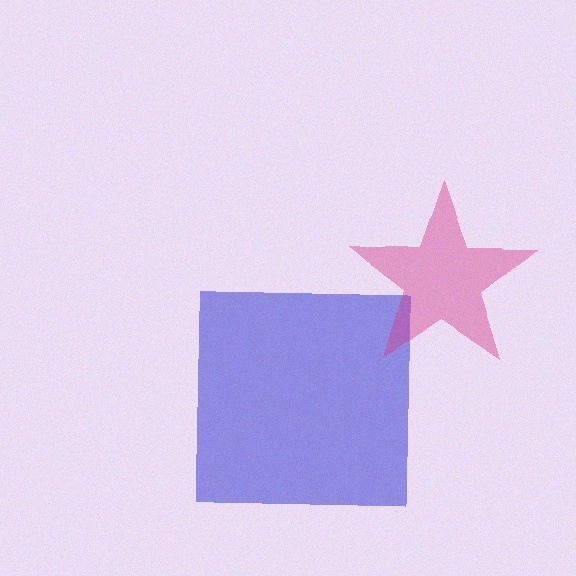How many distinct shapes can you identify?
There are 2 distinct shapes: a blue square, a magenta star.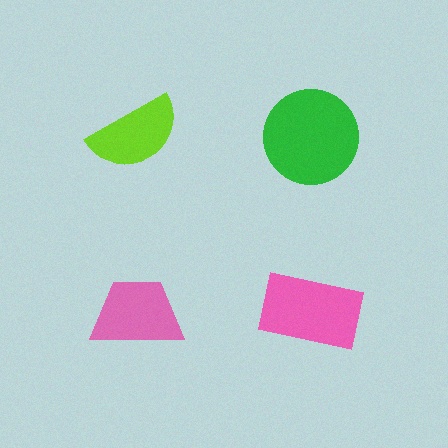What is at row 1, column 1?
A lime semicircle.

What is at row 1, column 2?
A green circle.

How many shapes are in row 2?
2 shapes.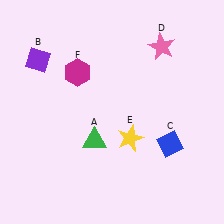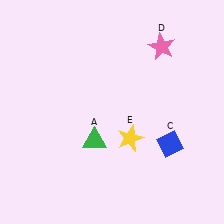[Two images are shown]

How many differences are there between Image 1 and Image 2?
There are 2 differences between the two images.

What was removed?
The magenta hexagon (F), the purple diamond (B) were removed in Image 2.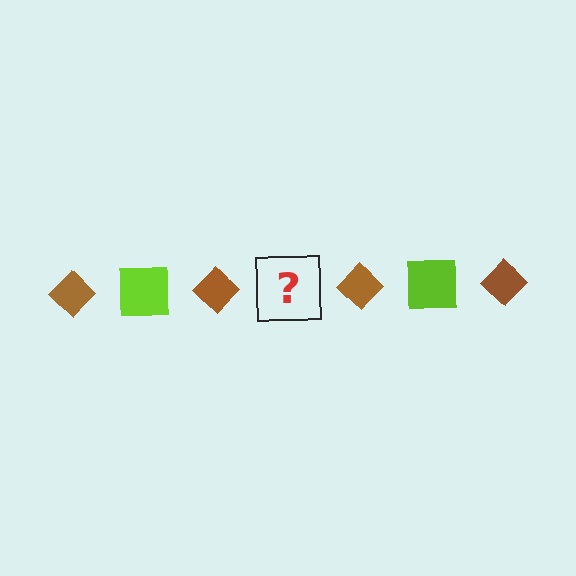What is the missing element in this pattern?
The missing element is a lime square.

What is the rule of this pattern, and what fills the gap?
The rule is that the pattern alternates between brown diamond and lime square. The gap should be filled with a lime square.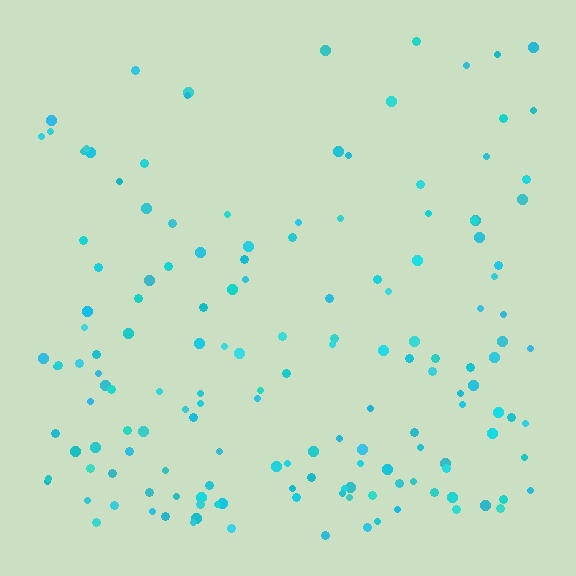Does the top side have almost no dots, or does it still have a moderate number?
Still a moderate number, just noticeably fewer than the bottom.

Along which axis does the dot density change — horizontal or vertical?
Vertical.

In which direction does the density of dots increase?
From top to bottom, with the bottom side densest.